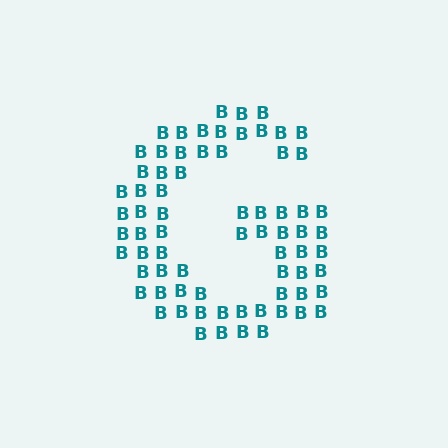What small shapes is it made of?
It is made of small letter B's.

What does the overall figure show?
The overall figure shows the letter G.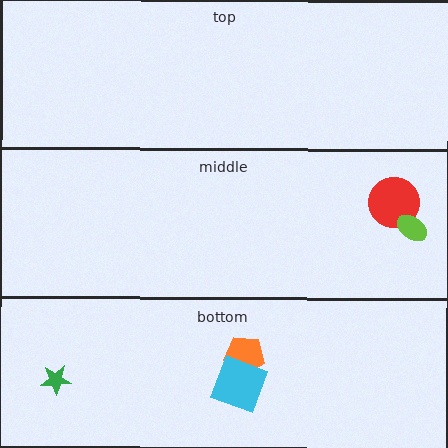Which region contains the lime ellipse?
The middle region.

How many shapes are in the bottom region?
3.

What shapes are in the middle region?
The red circle, the lime ellipse.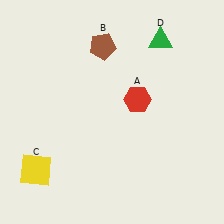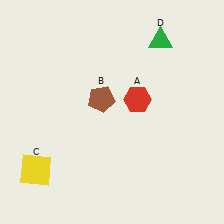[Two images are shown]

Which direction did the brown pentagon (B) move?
The brown pentagon (B) moved down.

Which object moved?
The brown pentagon (B) moved down.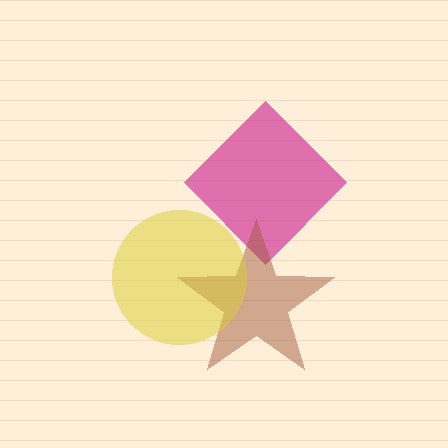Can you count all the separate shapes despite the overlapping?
Yes, there are 3 separate shapes.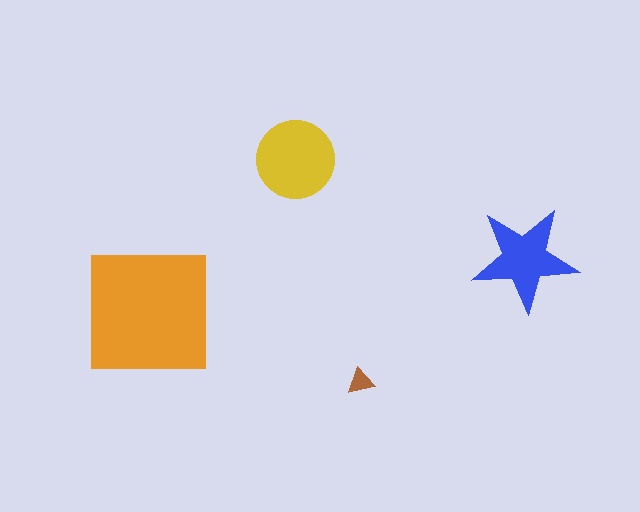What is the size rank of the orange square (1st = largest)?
1st.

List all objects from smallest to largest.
The brown triangle, the blue star, the yellow circle, the orange square.